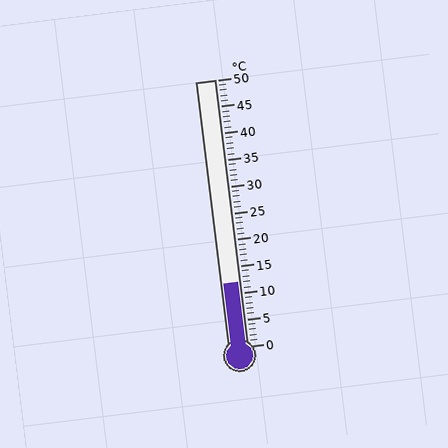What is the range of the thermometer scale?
The thermometer scale ranges from 0°C to 50°C.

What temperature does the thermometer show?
The thermometer shows approximately 12°C.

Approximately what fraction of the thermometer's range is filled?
The thermometer is filled to approximately 25% of its range.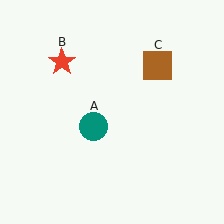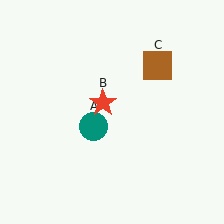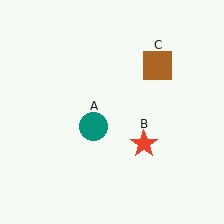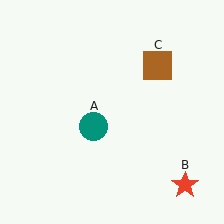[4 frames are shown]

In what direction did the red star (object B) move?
The red star (object B) moved down and to the right.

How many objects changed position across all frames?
1 object changed position: red star (object B).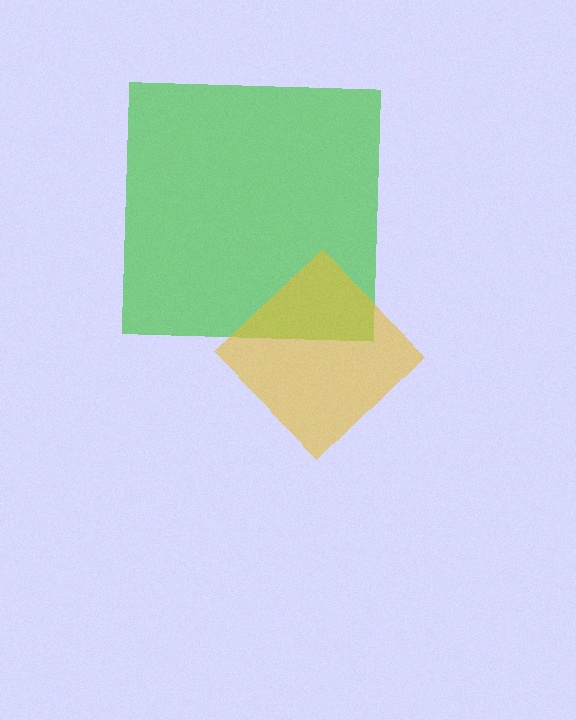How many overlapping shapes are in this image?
There are 2 overlapping shapes in the image.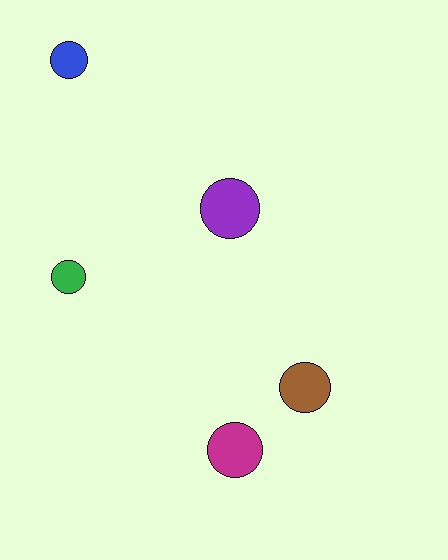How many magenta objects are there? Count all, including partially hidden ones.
There is 1 magenta object.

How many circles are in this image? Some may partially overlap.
There are 5 circles.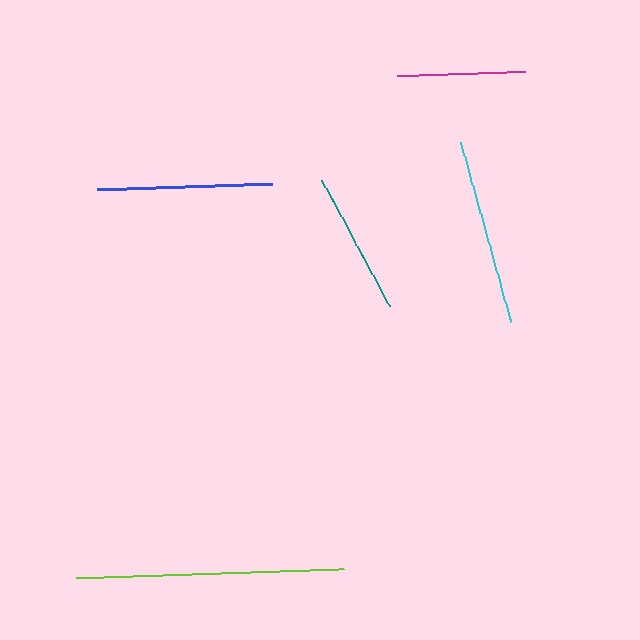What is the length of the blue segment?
The blue segment is approximately 175 pixels long.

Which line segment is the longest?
The lime line is the longest at approximately 269 pixels.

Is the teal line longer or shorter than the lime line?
The lime line is longer than the teal line.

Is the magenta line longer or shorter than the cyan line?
The cyan line is longer than the magenta line.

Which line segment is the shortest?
The magenta line is the shortest at approximately 128 pixels.